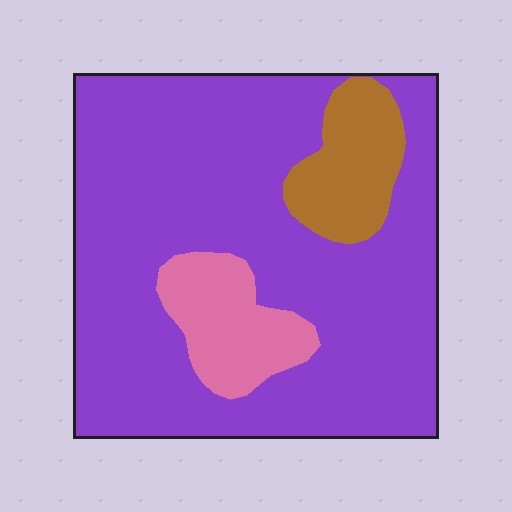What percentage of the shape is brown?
Brown takes up about one tenth (1/10) of the shape.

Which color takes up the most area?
Purple, at roughly 80%.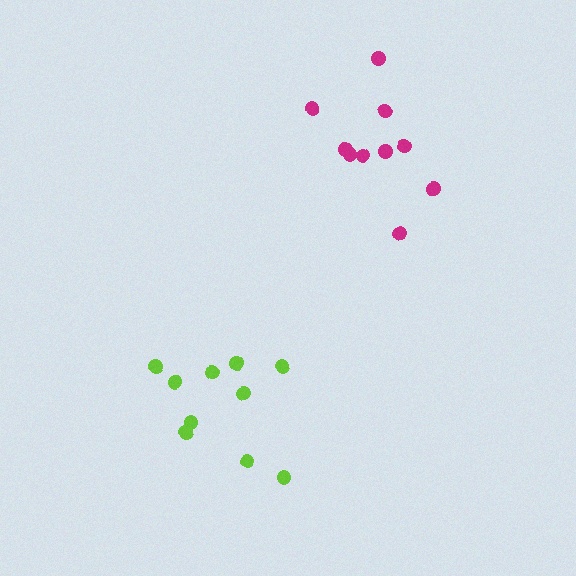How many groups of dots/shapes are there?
There are 2 groups.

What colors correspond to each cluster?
The clusters are colored: lime, magenta.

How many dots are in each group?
Group 1: 10 dots, Group 2: 10 dots (20 total).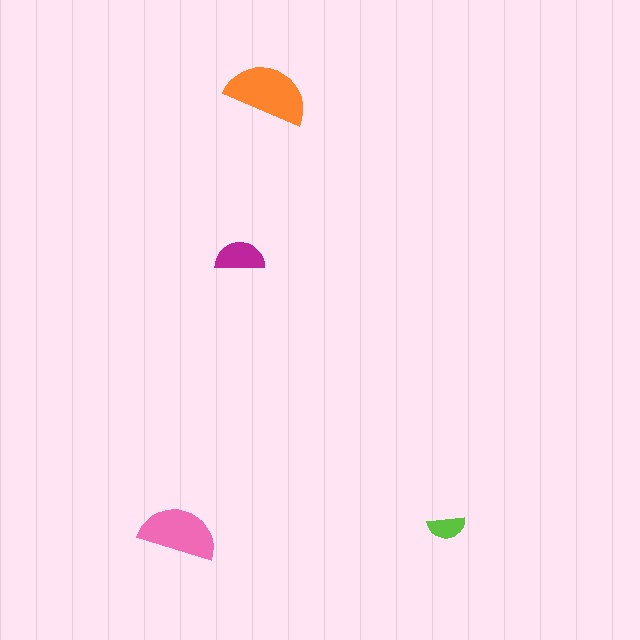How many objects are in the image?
There are 4 objects in the image.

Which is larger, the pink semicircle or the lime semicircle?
The pink one.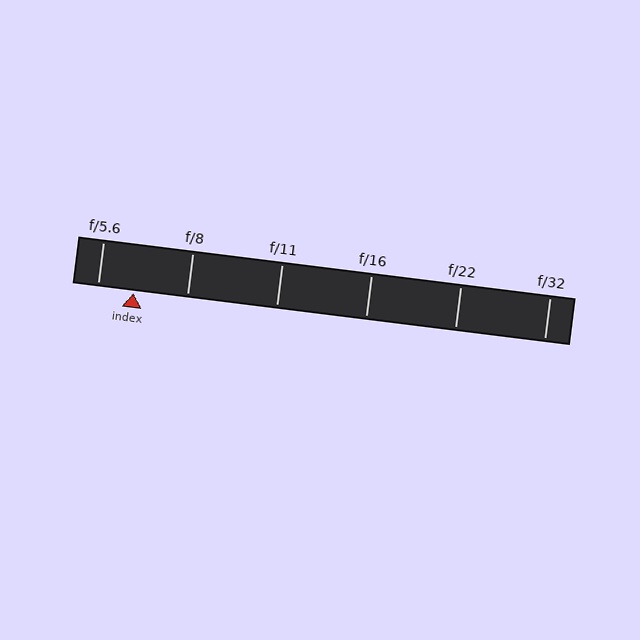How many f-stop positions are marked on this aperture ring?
There are 6 f-stop positions marked.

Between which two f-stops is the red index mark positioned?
The index mark is between f/5.6 and f/8.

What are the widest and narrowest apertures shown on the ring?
The widest aperture shown is f/5.6 and the narrowest is f/32.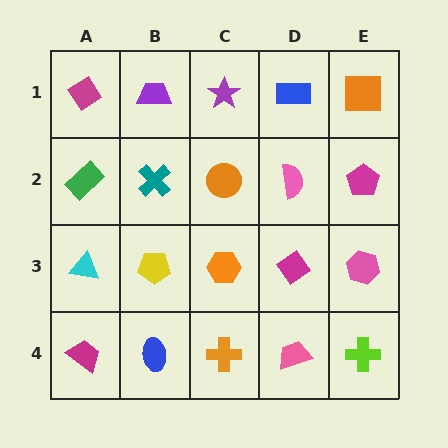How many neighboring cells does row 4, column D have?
3.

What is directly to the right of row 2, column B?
An orange circle.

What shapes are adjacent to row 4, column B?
A yellow pentagon (row 3, column B), a magenta trapezoid (row 4, column A), an orange cross (row 4, column C).